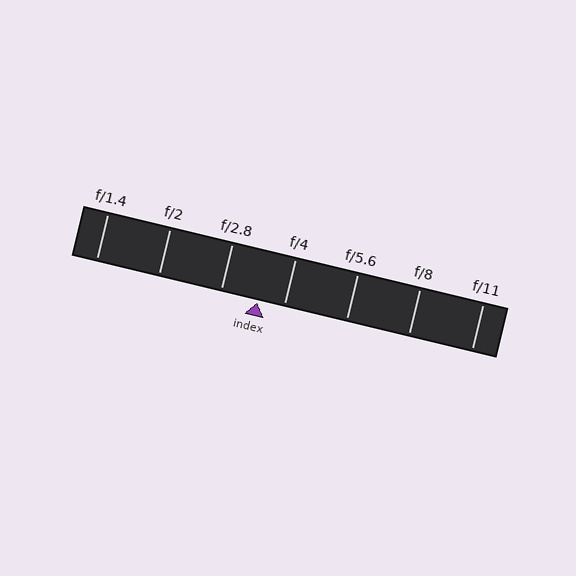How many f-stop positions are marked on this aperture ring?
There are 7 f-stop positions marked.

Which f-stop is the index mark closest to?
The index mark is closest to f/4.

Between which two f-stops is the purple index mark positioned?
The index mark is between f/2.8 and f/4.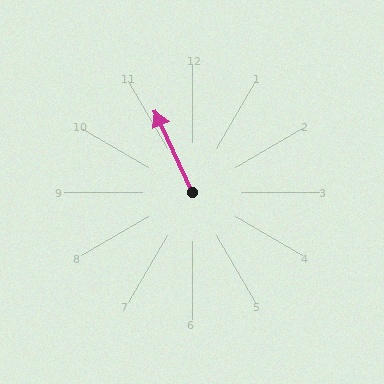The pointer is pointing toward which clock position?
Roughly 11 o'clock.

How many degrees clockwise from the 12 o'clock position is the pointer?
Approximately 335 degrees.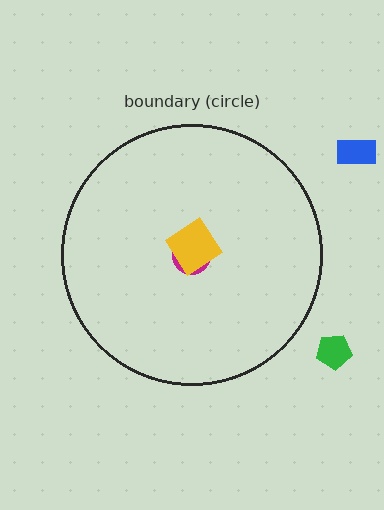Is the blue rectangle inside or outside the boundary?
Outside.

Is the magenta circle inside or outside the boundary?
Inside.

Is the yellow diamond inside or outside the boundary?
Inside.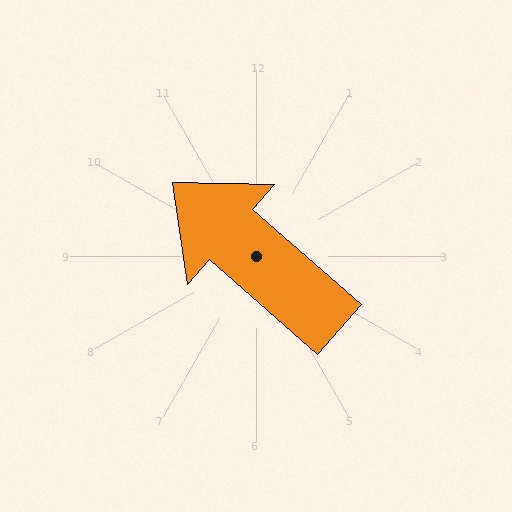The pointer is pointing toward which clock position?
Roughly 10 o'clock.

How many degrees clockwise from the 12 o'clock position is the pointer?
Approximately 311 degrees.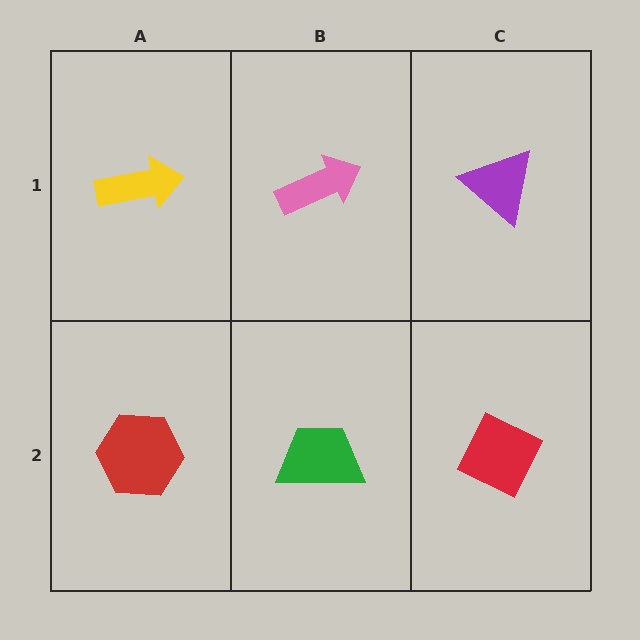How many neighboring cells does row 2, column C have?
2.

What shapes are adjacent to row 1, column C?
A red diamond (row 2, column C), a pink arrow (row 1, column B).